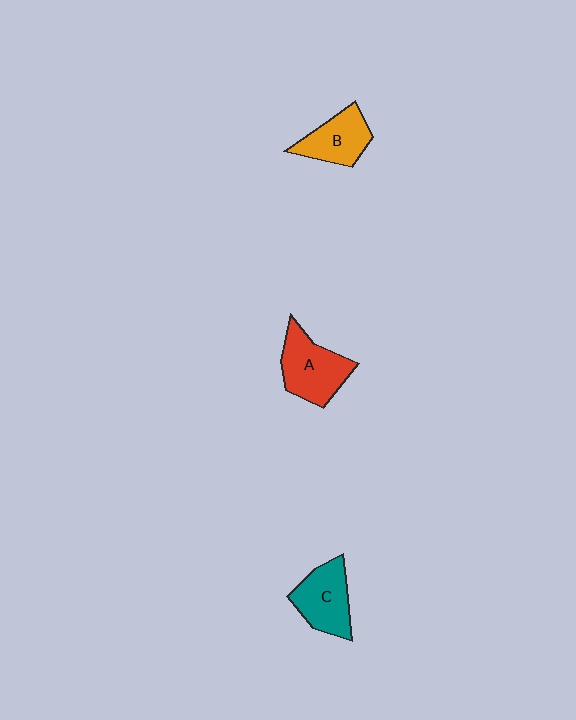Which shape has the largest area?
Shape A (red).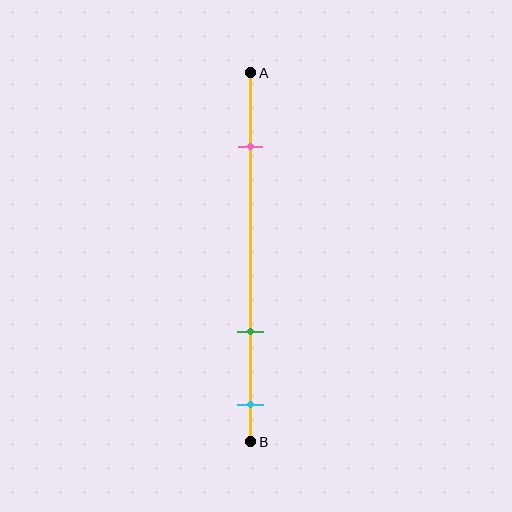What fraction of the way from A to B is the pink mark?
The pink mark is approximately 20% (0.2) of the way from A to B.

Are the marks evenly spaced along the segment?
No, the marks are not evenly spaced.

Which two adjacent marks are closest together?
The green and cyan marks are the closest adjacent pair.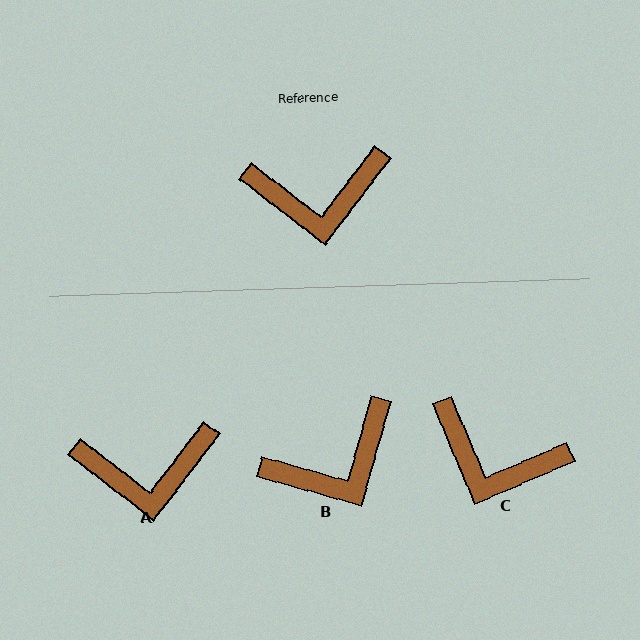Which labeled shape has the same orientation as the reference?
A.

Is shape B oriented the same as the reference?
No, it is off by about 22 degrees.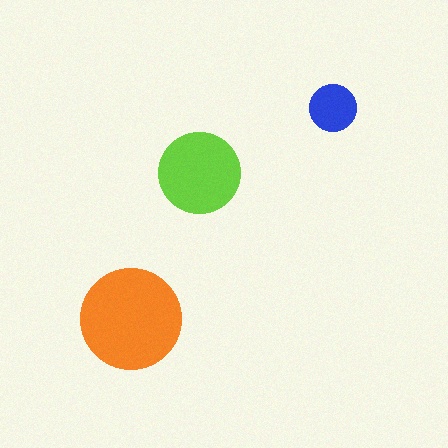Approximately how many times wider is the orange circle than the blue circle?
About 2 times wider.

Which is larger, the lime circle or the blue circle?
The lime one.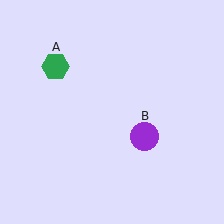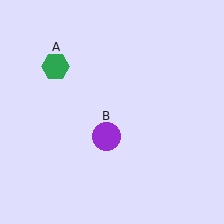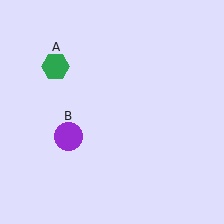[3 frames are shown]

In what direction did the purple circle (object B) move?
The purple circle (object B) moved left.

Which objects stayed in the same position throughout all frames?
Green hexagon (object A) remained stationary.